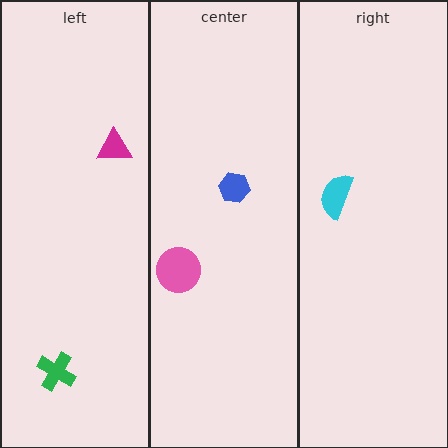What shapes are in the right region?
The cyan semicircle.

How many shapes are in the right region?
1.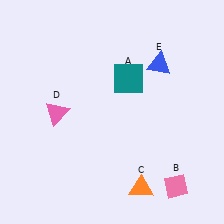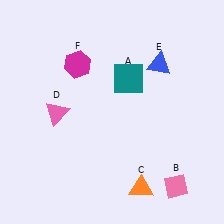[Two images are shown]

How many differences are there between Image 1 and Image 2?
There is 1 difference between the two images.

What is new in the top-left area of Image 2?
A magenta hexagon (F) was added in the top-left area of Image 2.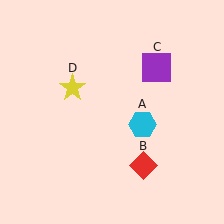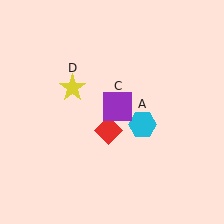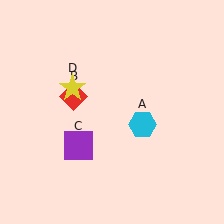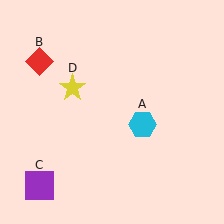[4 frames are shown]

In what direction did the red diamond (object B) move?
The red diamond (object B) moved up and to the left.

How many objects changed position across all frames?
2 objects changed position: red diamond (object B), purple square (object C).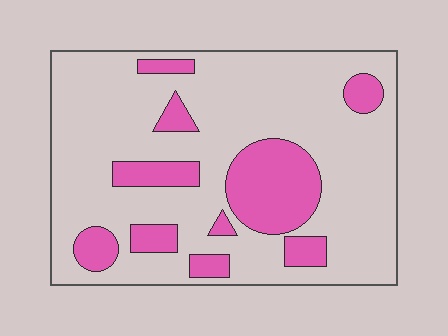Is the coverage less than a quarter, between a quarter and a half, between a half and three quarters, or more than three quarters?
Less than a quarter.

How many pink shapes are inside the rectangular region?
10.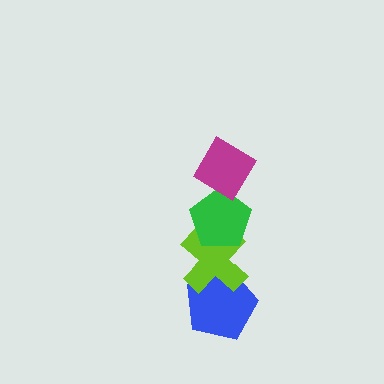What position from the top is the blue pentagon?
The blue pentagon is 4th from the top.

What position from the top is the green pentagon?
The green pentagon is 2nd from the top.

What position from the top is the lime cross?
The lime cross is 3rd from the top.